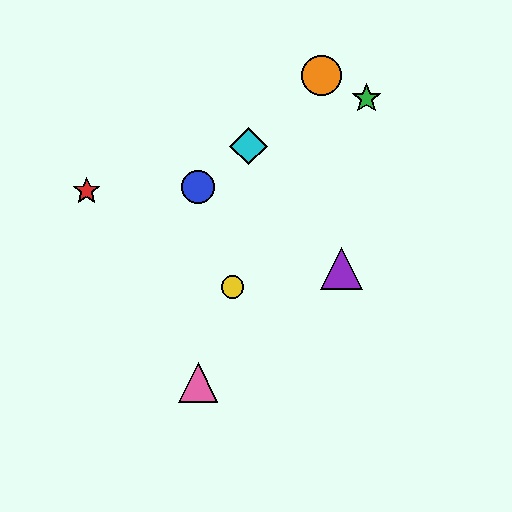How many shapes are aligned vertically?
2 shapes (the blue circle, the pink triangle) are aligned vertically.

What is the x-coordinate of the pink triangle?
The pink triangle is at x≈198.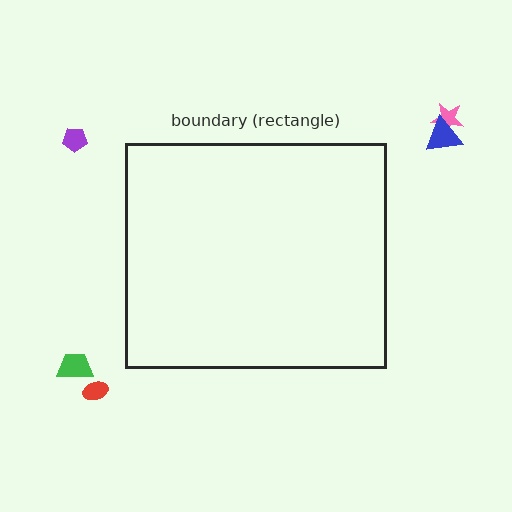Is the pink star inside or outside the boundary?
Outside.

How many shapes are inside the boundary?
0 inside, 5 outside.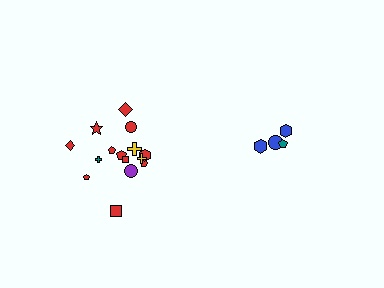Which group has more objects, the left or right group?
The left group.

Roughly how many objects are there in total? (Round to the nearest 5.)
Roughly 20 objects in total.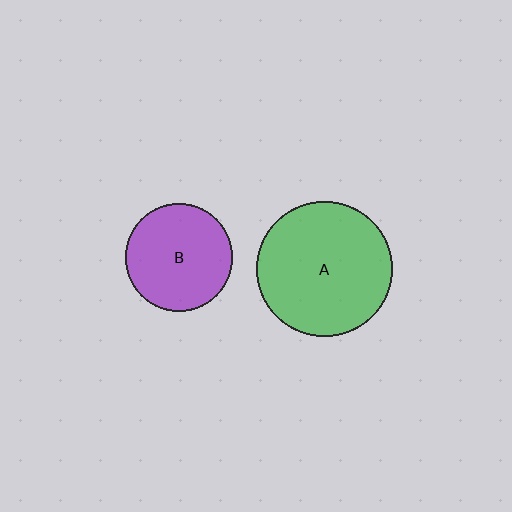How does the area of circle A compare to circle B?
Approximately 1.6 times.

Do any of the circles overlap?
No, none of the circles overlap.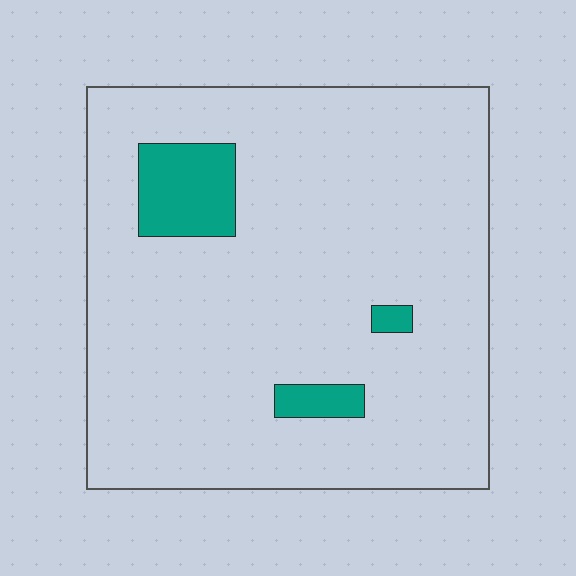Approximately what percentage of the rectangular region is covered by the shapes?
Approximately 10%.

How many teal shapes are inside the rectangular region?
3.